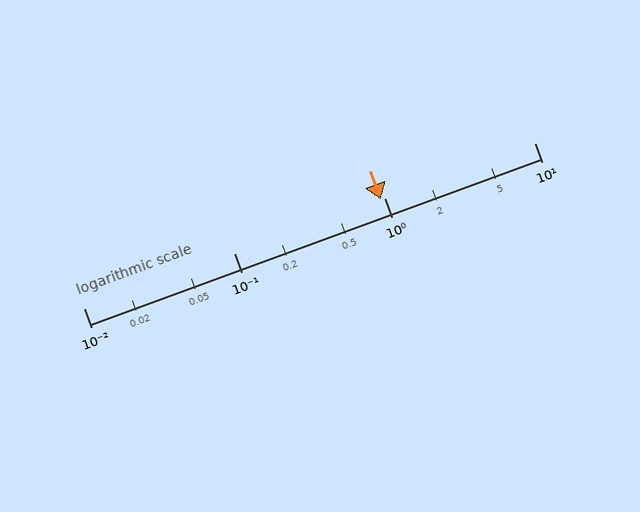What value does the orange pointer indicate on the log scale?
The pointer indicates approximately 0.95.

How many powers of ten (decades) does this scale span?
The scale spans 3 decades, from 0.01 to 10.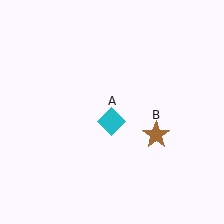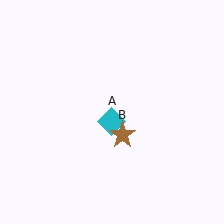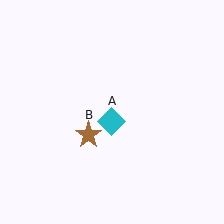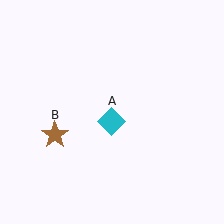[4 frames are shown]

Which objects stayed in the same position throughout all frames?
Cyan diamond (object A) remained stationary.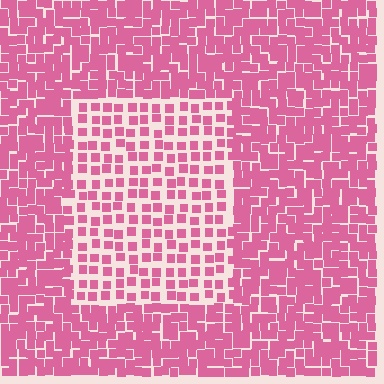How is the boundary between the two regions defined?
The boundary is defined by a change in element density (approximately 2.0x ratio). All elements are the same color, size, and shape.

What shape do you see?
I see a rectangle.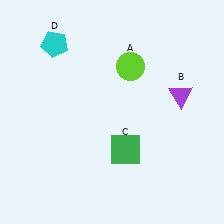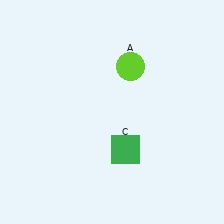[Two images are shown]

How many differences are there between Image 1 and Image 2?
There are 2 differences between the two images.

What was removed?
The purple triangle (B), the cyan pentagon (D) were removed in Image 2.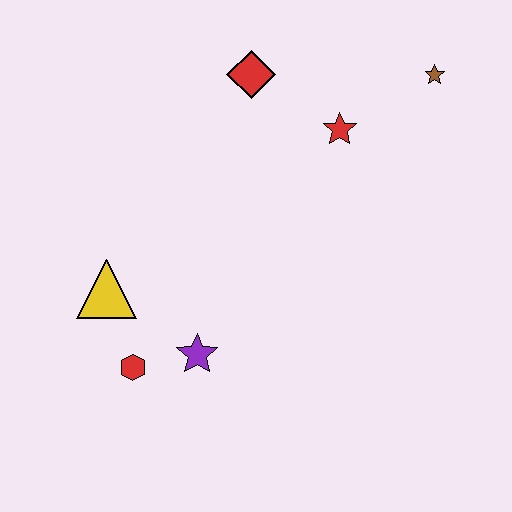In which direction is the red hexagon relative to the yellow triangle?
The red hexagon is below the yellow triangle.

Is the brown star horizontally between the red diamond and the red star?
No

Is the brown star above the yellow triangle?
Yes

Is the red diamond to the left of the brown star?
Yes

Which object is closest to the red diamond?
The red star is closest to the red diamond.